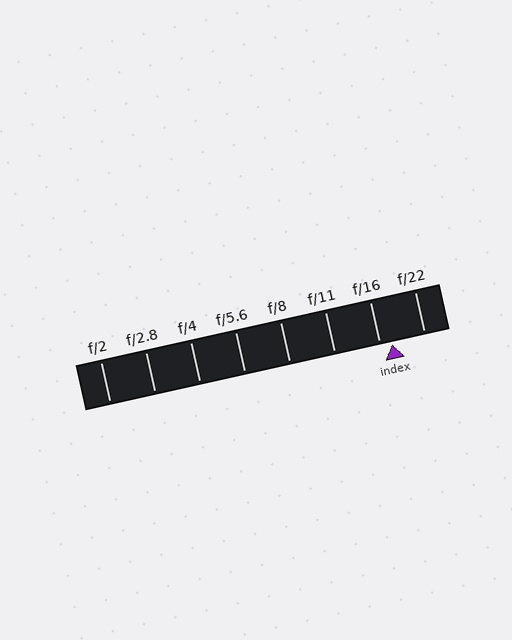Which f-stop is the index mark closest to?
The index mark is closest to f/16.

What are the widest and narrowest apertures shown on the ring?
The widest aperture shown is f/2 and the narrowest is f/22.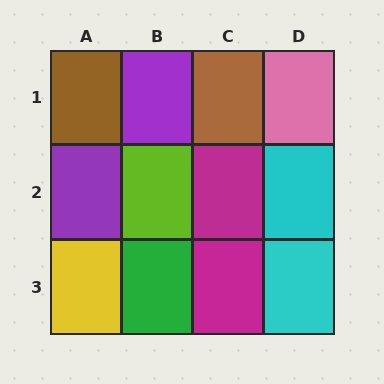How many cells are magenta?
2 cells are magenta.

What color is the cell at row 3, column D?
Cyan.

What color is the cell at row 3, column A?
Yellow.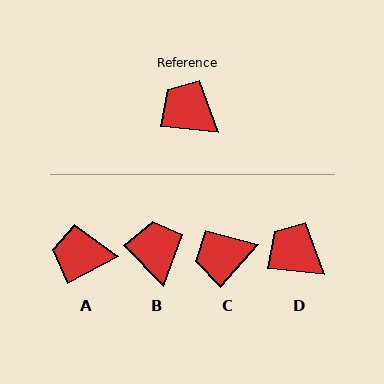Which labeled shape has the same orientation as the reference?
D.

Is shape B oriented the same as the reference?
No, it is off by about 40 degrees.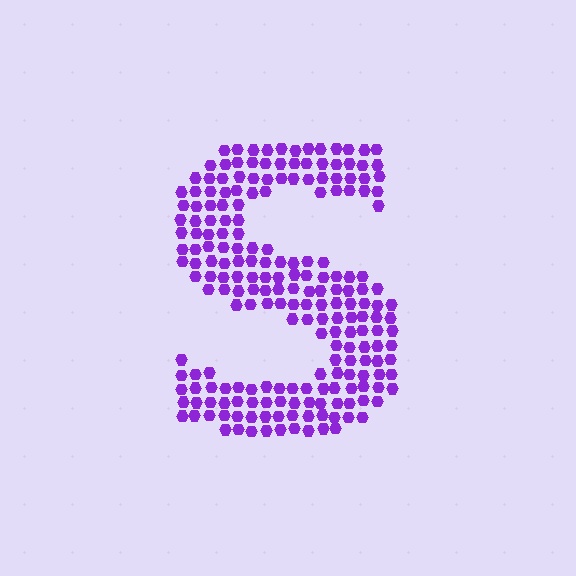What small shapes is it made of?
It is made of small hexagons.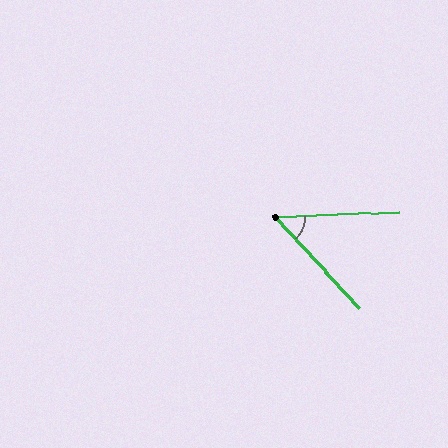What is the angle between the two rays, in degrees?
Approximately 50 degrees.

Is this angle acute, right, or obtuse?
It is acute.